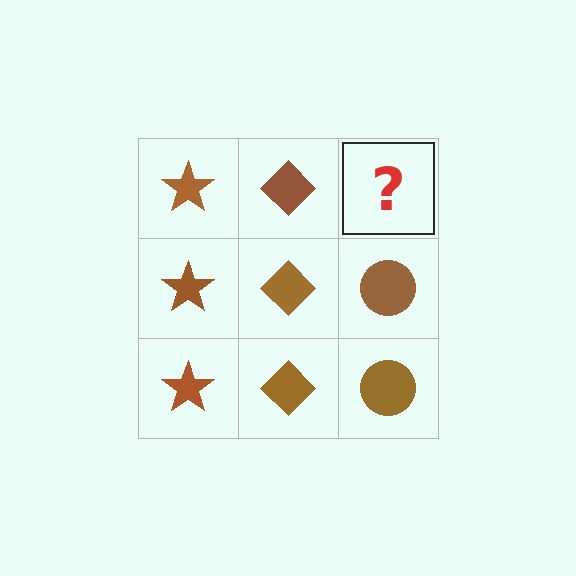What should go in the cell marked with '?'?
The missing cell should contain a brown circle.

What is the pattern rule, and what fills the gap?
The rule is that each column has a consistent shape. The gap should be filled with a brown circle.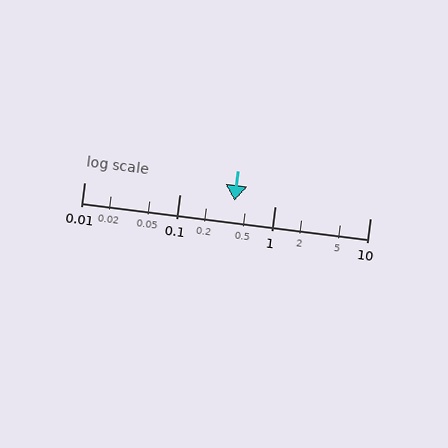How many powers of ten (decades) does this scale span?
The scale spans 3 decades, from 0.01 to 10.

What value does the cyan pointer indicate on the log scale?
The pointer indicates approximately 0.38.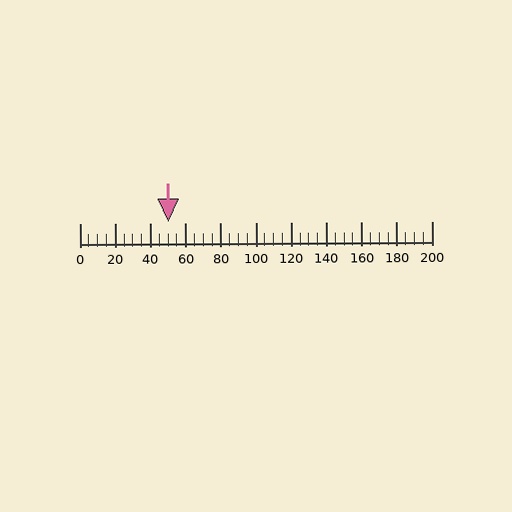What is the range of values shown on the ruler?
The ruler shows values from 0 to 200.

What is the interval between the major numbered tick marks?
The major tick marks are spaced 20 units apart.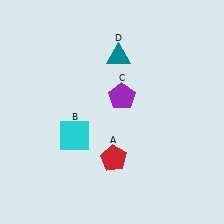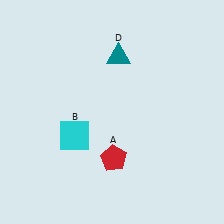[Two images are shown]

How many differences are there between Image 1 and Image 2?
There is 1 difference between the two images.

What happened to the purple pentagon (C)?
The purple pentagon (C) was removed in Image 2. It was in the top-right area of Image 1.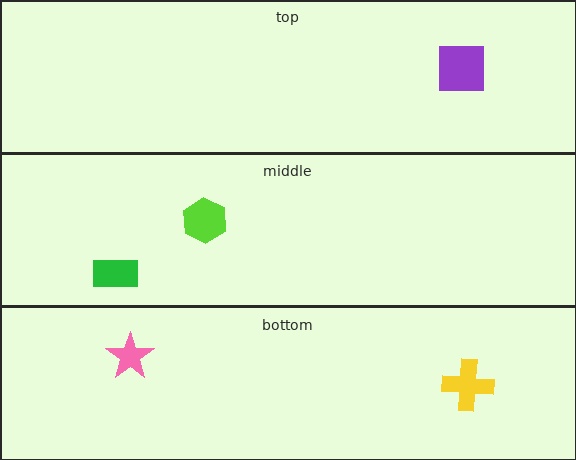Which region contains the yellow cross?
The bottom region.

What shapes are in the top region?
The purple square.